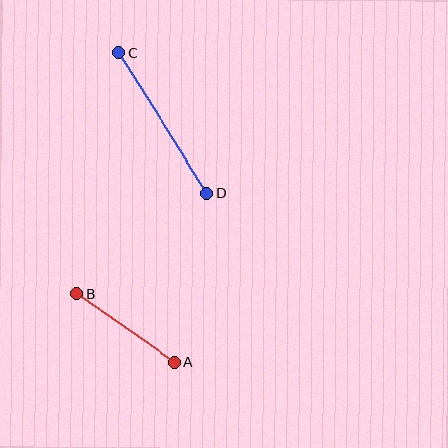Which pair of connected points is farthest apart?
Points C and D are farthest apart.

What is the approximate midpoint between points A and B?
The midpoint is at approximately (126, 328) pixels.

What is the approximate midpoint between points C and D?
The midpoint is at approximately (163, 123) pixels.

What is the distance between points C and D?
The distance is approximately 165 pixels.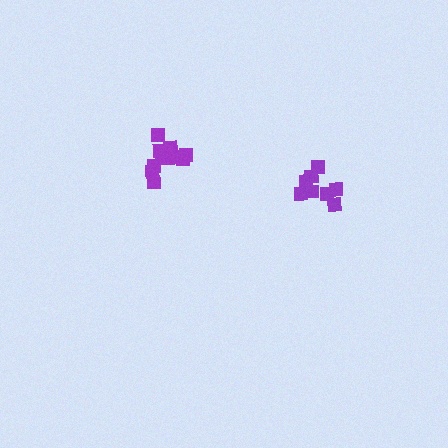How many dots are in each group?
Group 1: 8 dots, Group 2: 11 dots (19 total).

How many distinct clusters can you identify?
There are 2 distinct clusters.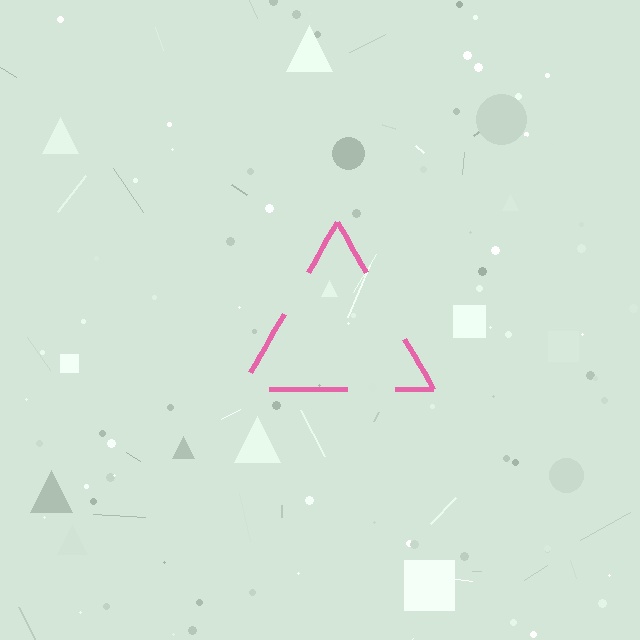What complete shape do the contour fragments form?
The contour fragments form a triangle.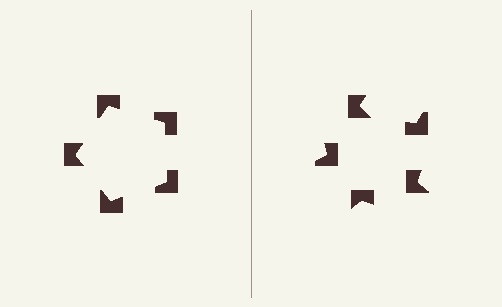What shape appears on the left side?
An illusory pentagon.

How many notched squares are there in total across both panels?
10 — 5 on each side.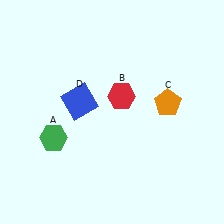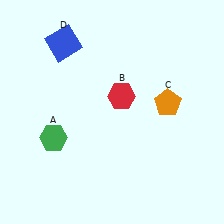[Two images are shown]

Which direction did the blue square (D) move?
The blue square (D) moved up.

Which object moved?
The blue square (D) moved up.